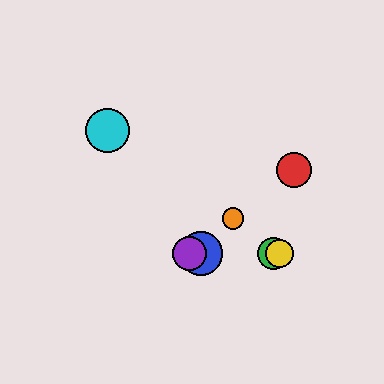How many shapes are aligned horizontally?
4 shapes (the blue circle, the green circle, the yellow circle, the purple circle) are aligned horizontally.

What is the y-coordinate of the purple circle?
The purple circle is at y≈254.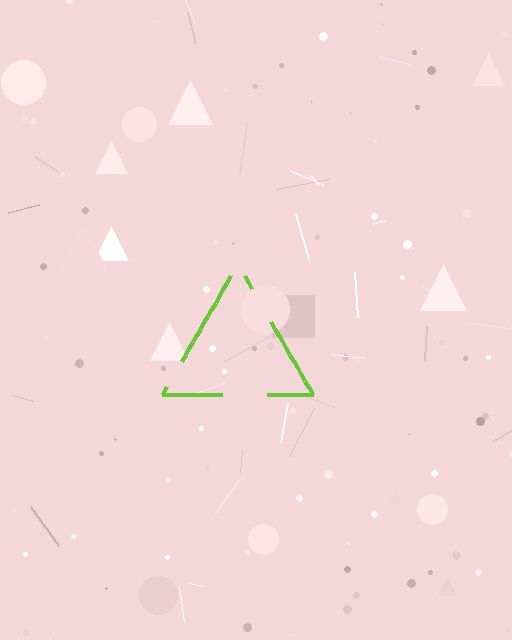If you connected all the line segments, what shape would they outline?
They would outline a triangle.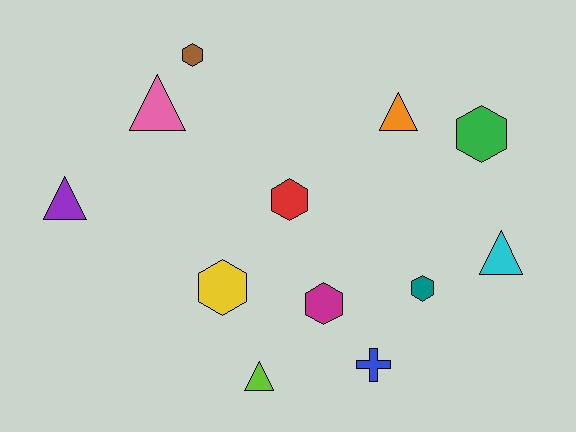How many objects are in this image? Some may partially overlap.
There are 12 objects.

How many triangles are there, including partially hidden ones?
There are 5 triangles.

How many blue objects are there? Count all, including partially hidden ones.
There is 1 blue object.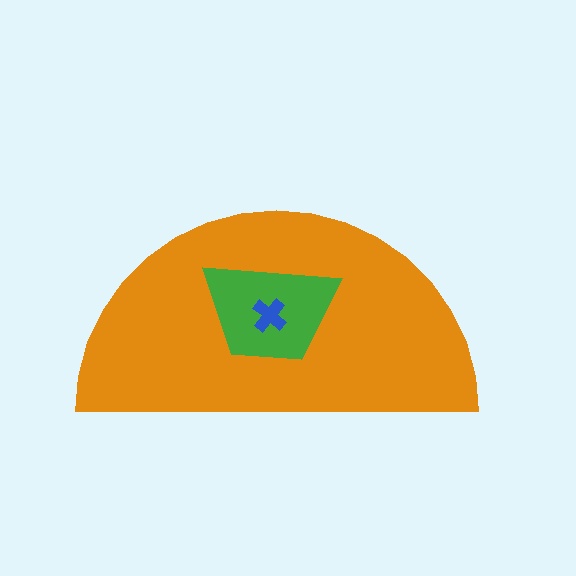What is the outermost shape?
The orange semicircle.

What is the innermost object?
The blue cross.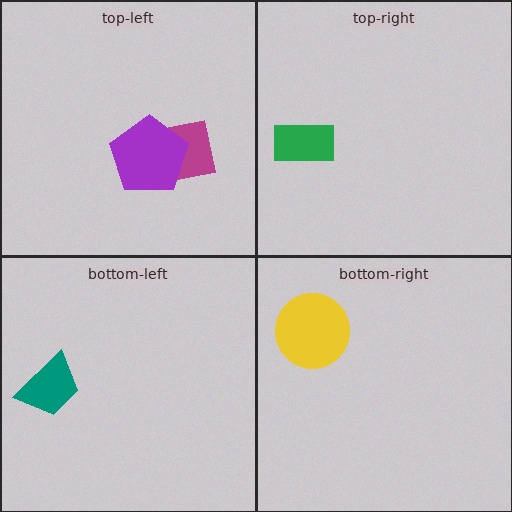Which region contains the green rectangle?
The top-right region.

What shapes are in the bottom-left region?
The teal trapezoid.